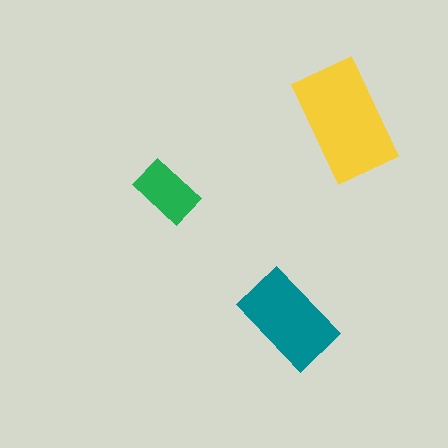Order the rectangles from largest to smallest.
the yellow one, the teal one, the green one.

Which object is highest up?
The yellow rectangle is topmost.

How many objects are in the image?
There are 3 objects in the image.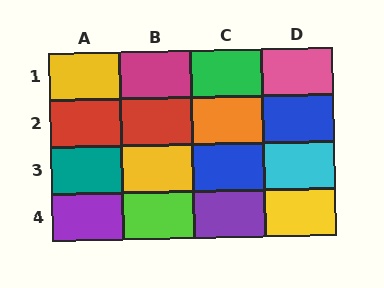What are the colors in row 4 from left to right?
Purple, lime, purple, yellow.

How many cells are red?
2 cells are red.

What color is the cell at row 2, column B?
Red.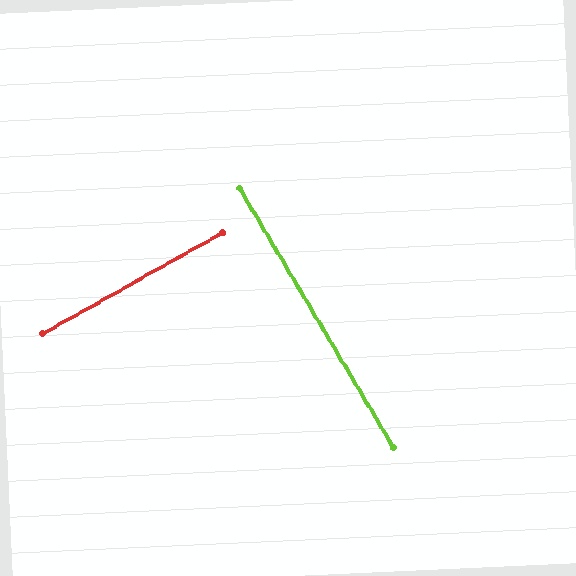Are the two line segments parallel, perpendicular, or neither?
Perpendicular — they meet at approximately 89°.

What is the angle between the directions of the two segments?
Approximately 89 degrees.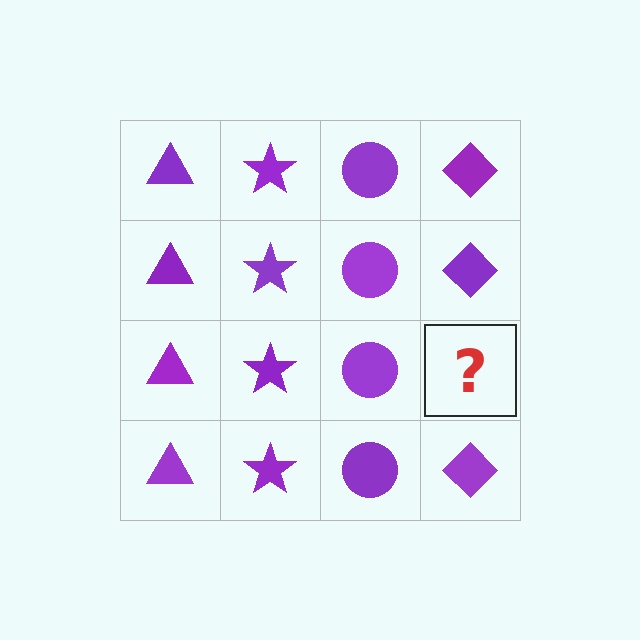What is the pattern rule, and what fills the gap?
The rule is that each column has a consistent shape. The gap should be filled with a purple diamond.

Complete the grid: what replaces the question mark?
The question mark should be replaced with a purple diamond.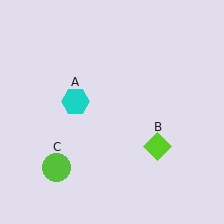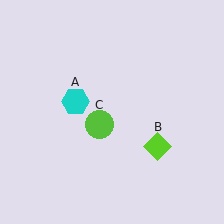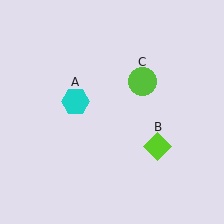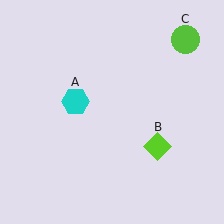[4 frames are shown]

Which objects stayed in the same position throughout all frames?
Cyan hexagon (object A) and lime diamond (object B) remained stationary.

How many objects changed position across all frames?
1 object changed position: lime circle (object C).